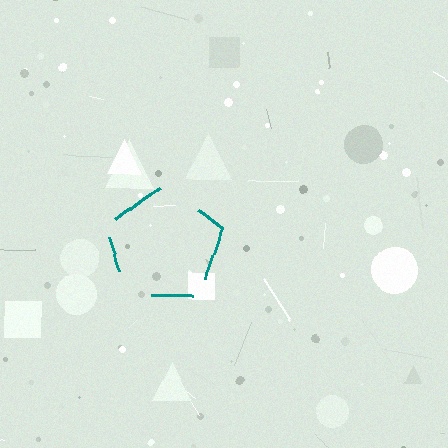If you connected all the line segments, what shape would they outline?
They would outline a pentagon.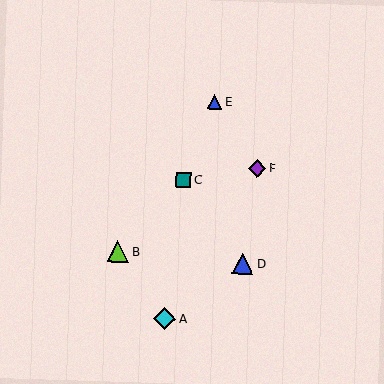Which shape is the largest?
The cyan diamond (labeled A) is the largest.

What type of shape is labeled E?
Shape E is a blue triangle.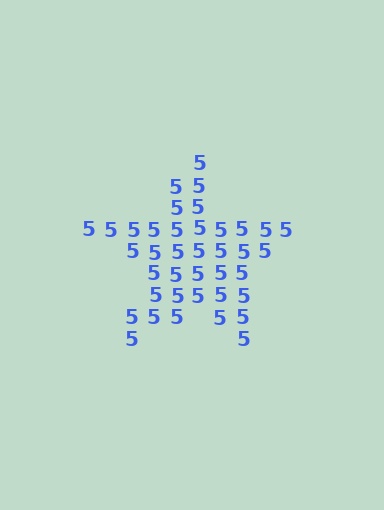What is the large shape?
The large shape is a star.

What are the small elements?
The small elements are digit 5's.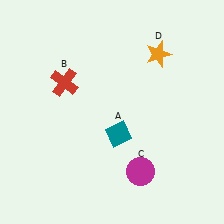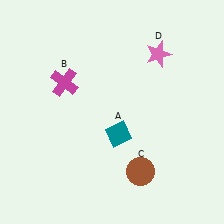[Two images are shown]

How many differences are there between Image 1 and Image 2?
There are 3 differences between the two images.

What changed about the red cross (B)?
In Image 1, B is red. In Image 2, it changed to magenta.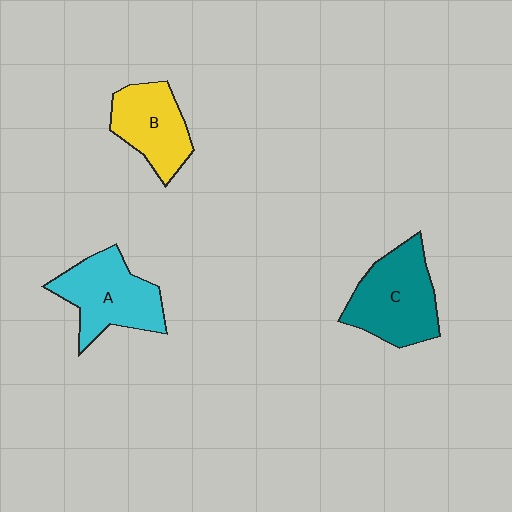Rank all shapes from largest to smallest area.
From largest to smallest: C (teal), A (cyan), B (yellow).